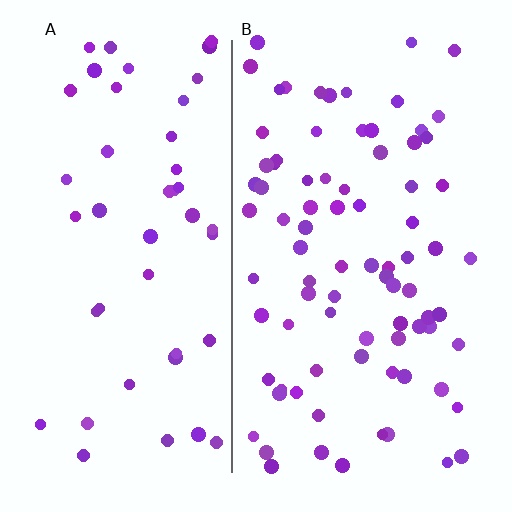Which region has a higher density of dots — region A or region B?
B (the right).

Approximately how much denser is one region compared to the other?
Approximately 1.8× — region B over region A.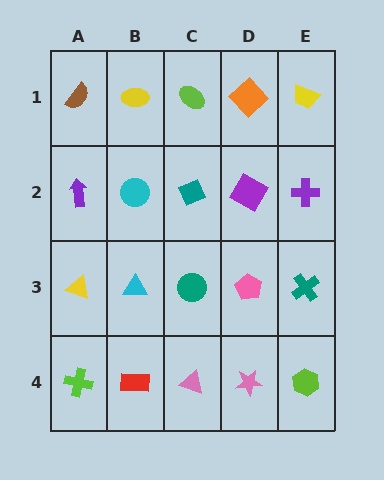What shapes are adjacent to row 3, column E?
A purple cross (row 2, column E), a lime hexagon (row 4, column E), a pink pentagon (row 3, column D).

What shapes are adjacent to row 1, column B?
A cyan circle (row 2, column B), a brown semicircle (row 1, column A), a lime ellipse (row 1, column C).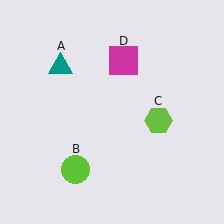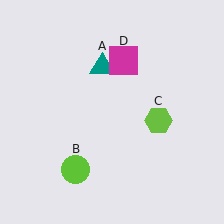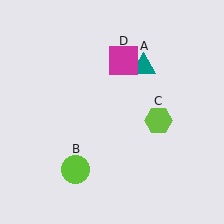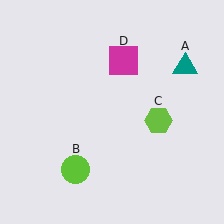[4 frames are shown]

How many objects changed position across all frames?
1 object changed position: teal triangle (object A).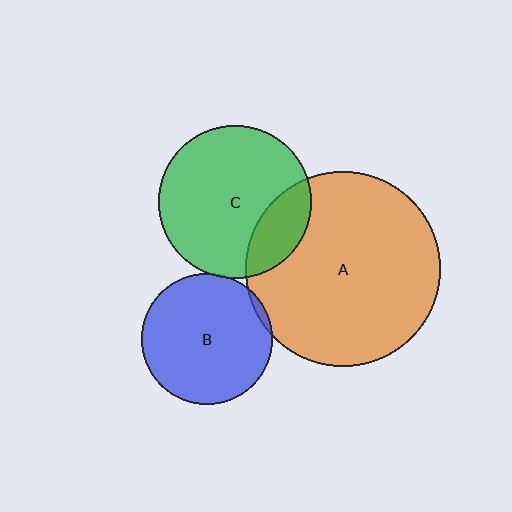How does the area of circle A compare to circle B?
Approximately 2.2 times.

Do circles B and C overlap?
Yes.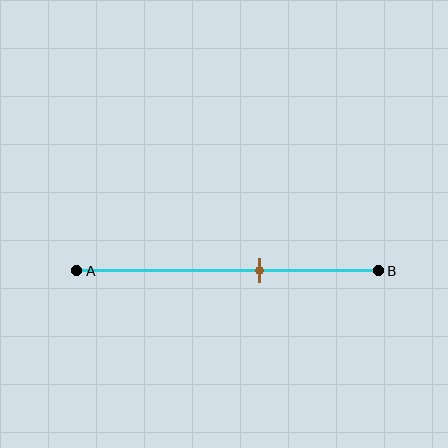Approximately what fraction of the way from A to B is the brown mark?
The brown mark is approximately 60% of the way from A to B.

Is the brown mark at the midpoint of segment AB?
No, the mark is at about 60% from A, not at the 50% midpoint.